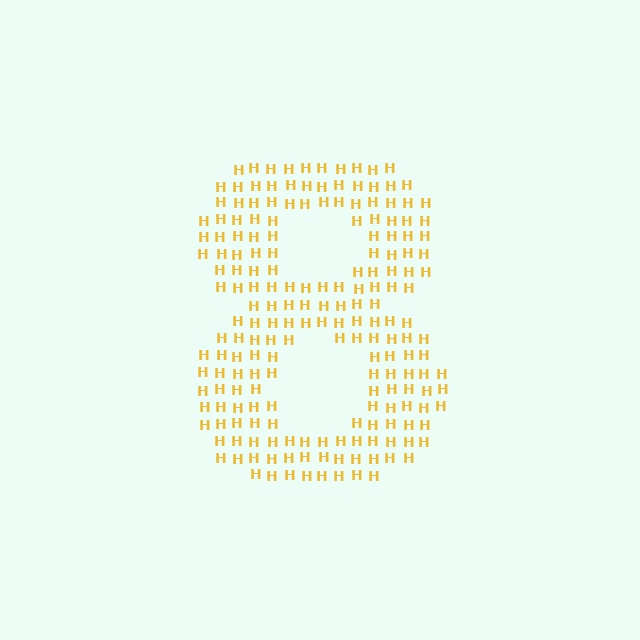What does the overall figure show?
The overall figure shows the digit 8.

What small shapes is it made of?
It is made of small letter H's.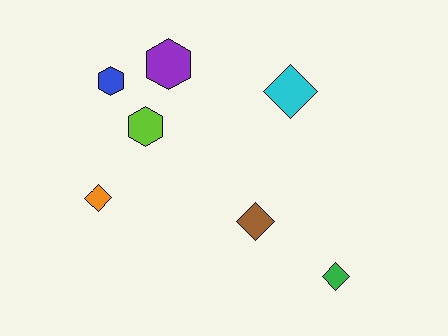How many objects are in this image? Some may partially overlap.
There are 7 objects.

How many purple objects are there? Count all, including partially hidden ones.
There is 1 purple object.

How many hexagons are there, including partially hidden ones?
There are 3 hexagons.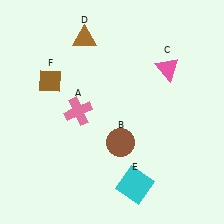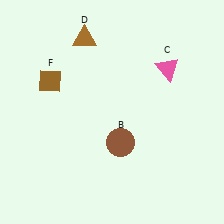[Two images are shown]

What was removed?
The cyan square (E), the pink cross (A) were removed in Image 2.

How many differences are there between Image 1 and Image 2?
There are 2 differences between the two images.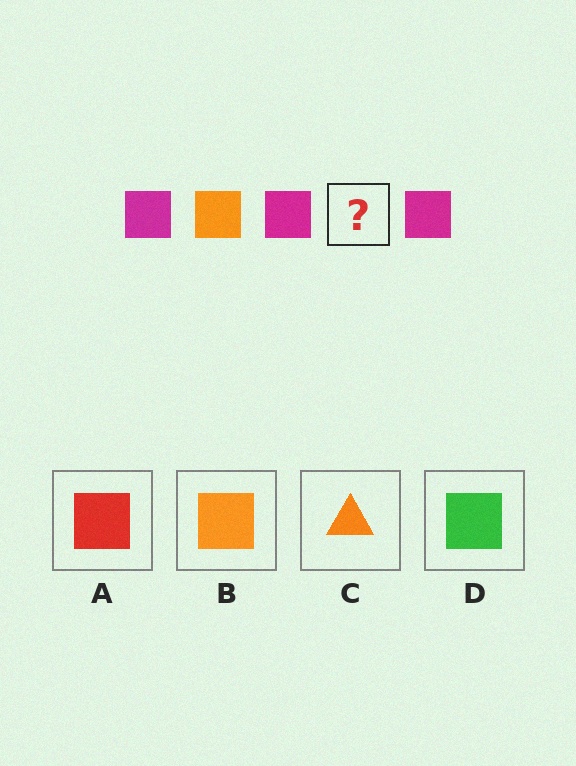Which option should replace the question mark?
Option B.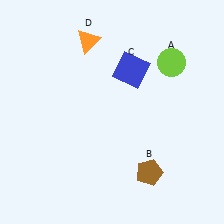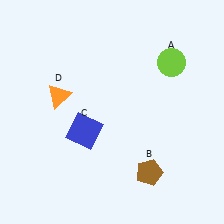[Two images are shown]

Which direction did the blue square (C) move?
The blue square (C) moved down.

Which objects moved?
The objects that moved are: the blue square (C), the orange triangle (D).